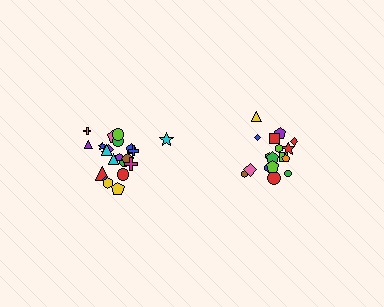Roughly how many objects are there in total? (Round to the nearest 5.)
Roughly 40 objects in total.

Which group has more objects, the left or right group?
The left group.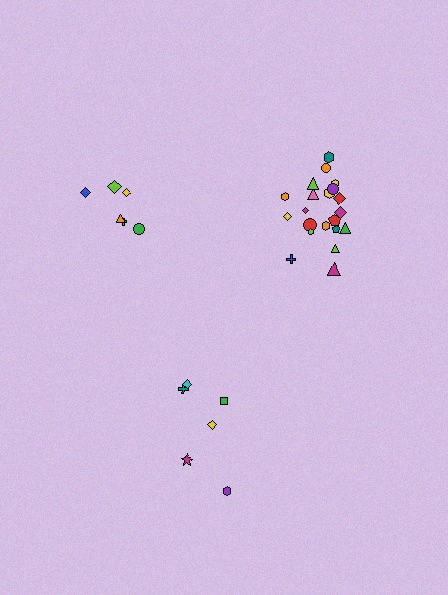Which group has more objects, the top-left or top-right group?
The top-right group.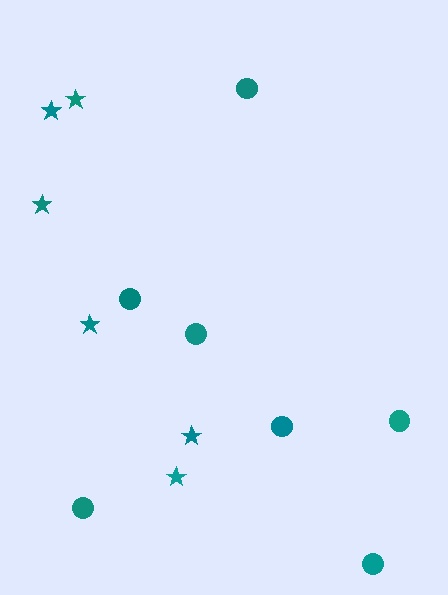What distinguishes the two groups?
There are 2 groups: one group of stars (6) and one group of circles (7).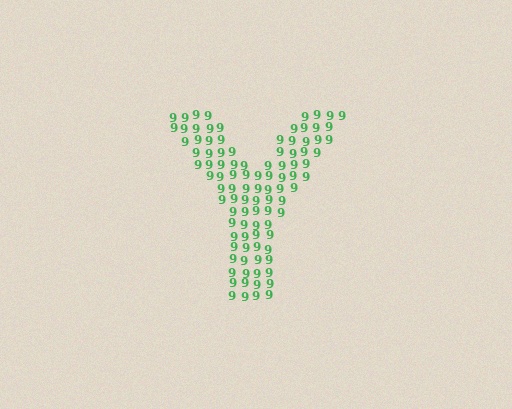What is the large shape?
The large shape is the letter Y.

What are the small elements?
The small elements are digit 9's.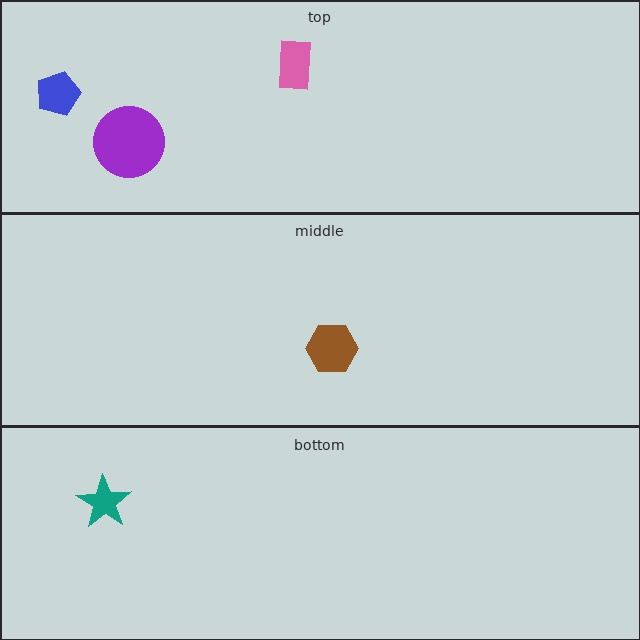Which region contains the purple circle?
The top region.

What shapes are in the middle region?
The brown hexagon.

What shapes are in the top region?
The blue pentagon, the pink rectangle, the purple circle.